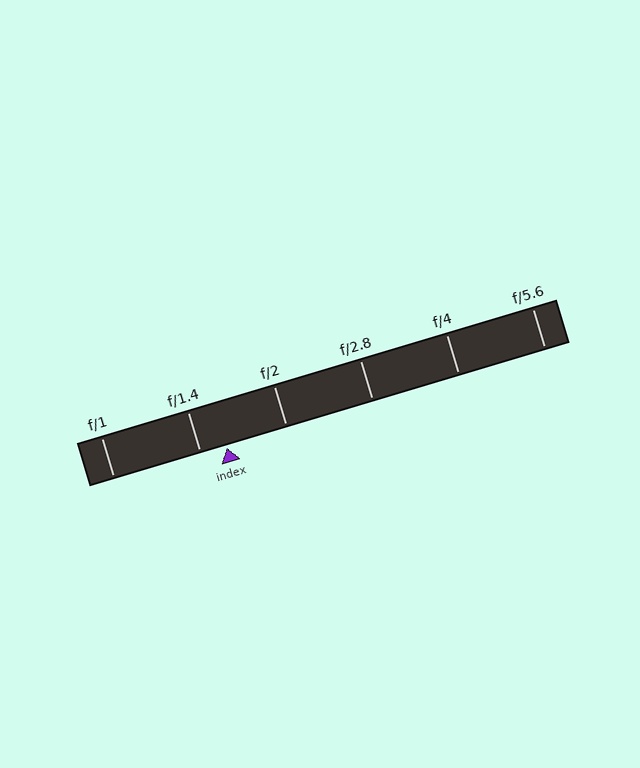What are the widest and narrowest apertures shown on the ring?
The widest aperture shown is f/1 and the narrowest is f/5.6.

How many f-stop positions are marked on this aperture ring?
There are 6 f-stop positions marked.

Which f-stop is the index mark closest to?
The index mark is closest to f/1.4.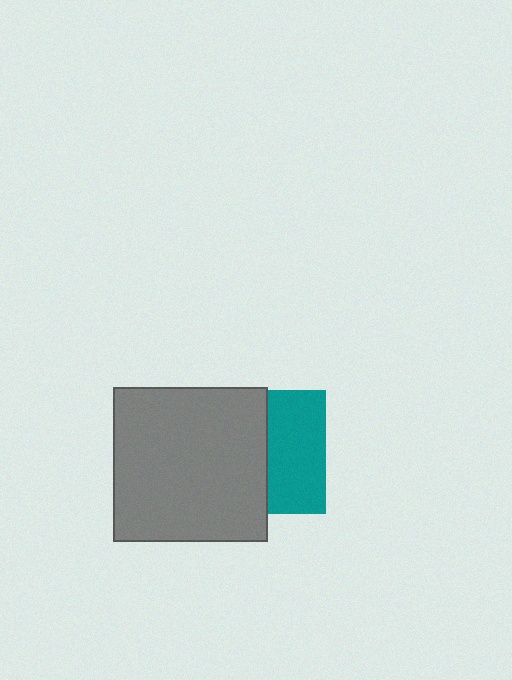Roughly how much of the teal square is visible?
About half of it is visible (roughly 47%).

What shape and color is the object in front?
The object in front is a gray square.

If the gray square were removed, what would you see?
You would see the complete teal square.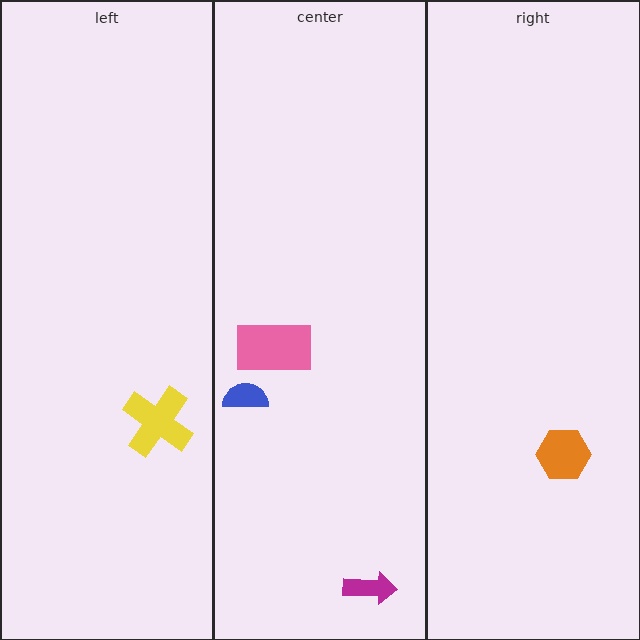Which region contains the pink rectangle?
The center region.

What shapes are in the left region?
The yellow cross.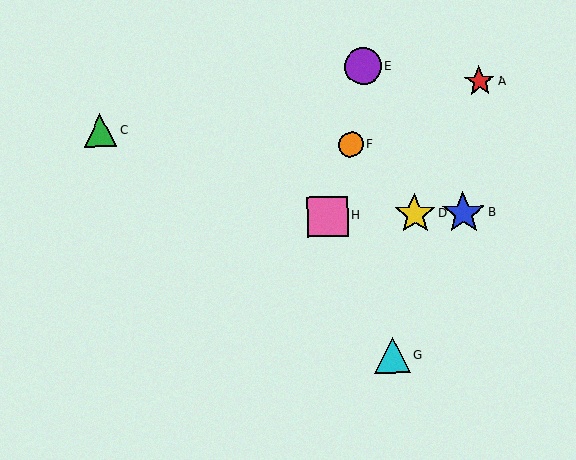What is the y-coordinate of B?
Object B is at y≈213.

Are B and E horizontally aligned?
No, B is at y≈213 and E is at y≈66.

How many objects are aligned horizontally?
3 objects (B, D, H) are aligned horizontally.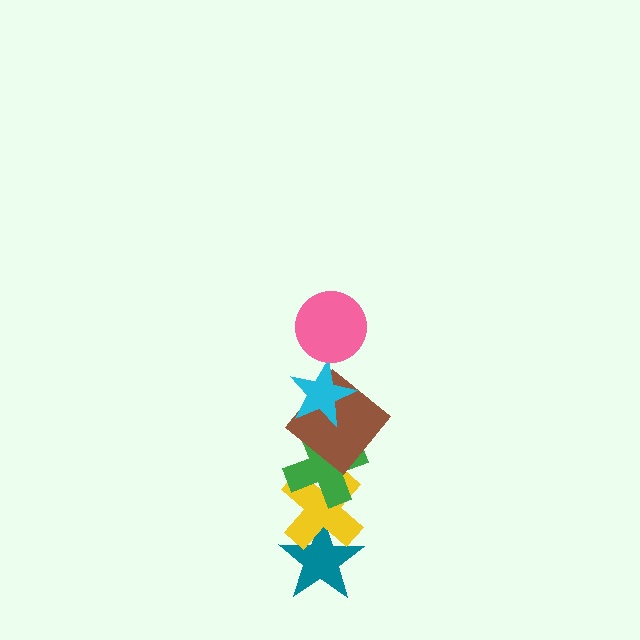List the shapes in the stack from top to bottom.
From top to bottom: the pink circle, the cyan star, the brown diamond, the green cross, the yellow cross, the teal star.